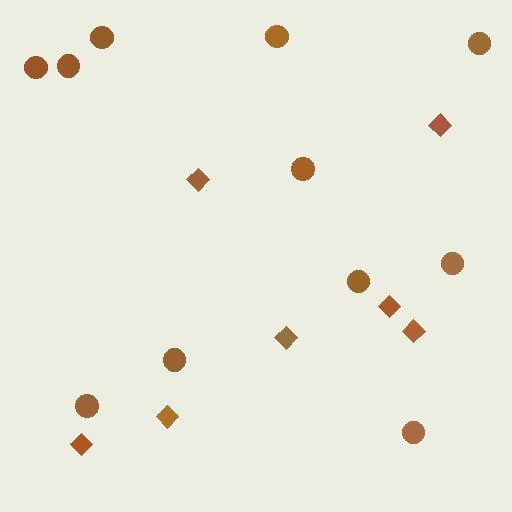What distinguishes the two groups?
There are 2 groups: one group of diamonds (7) and one group of circles (11).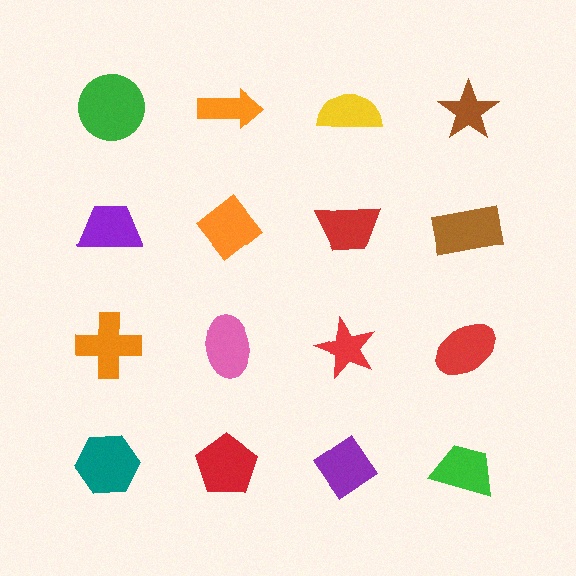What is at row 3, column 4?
A red ellipse.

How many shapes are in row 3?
4 shapes.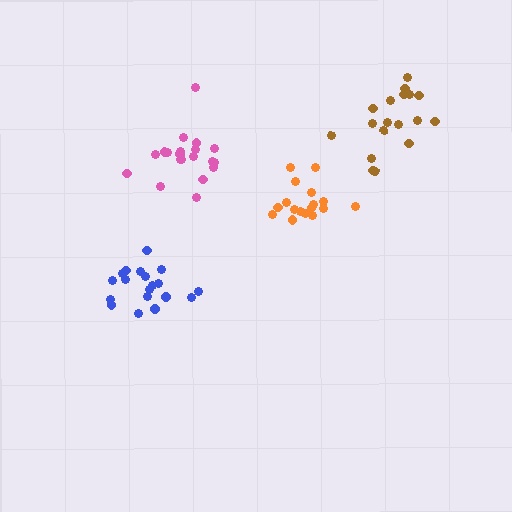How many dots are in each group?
Group 1: 17 dots, Group 2: 19 dots, Group 3: 20 dots, Group 4: 18 dots (74 total).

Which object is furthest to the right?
The brown cluster is rightmost.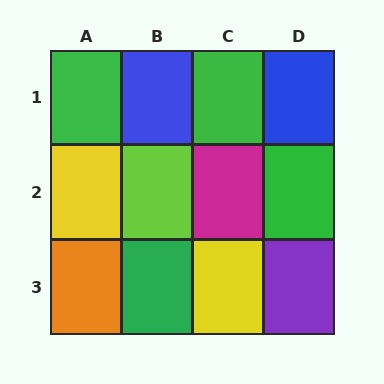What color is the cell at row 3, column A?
Orange.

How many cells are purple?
1 cell is purple.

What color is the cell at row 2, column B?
Lime.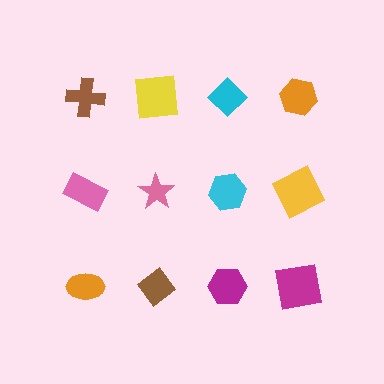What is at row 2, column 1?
A pink rectangle.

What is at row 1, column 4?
An orange hexagon.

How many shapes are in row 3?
4 shapes.